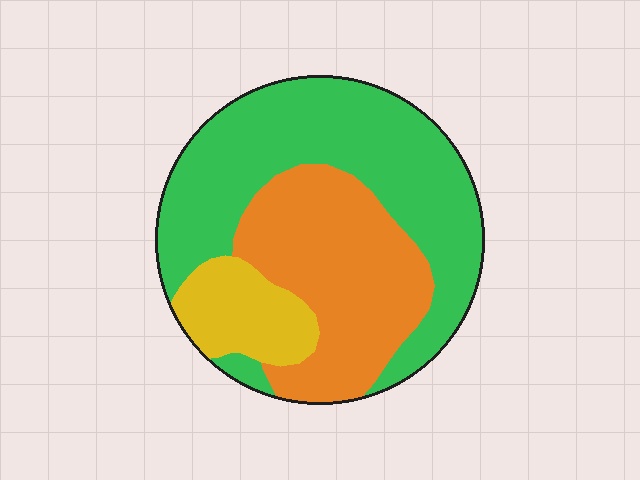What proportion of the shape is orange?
Orange covers about 35% of the shape.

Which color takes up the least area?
Yellow, at roughly 15%.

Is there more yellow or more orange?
Orange.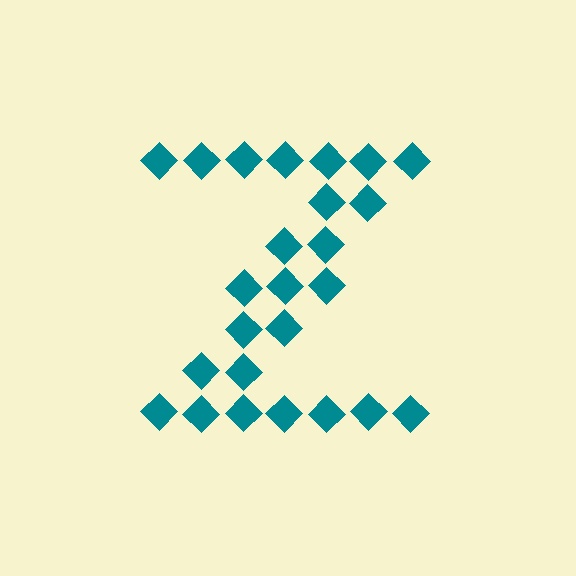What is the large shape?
The large shape is the letter Z.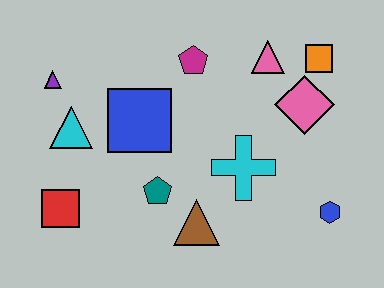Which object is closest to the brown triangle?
The teal pentagon is closest to the brown triangle.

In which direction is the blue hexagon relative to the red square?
The blue hexagon is to the right of the red square.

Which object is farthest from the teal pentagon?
The orange square is farthest from the teal pentagon.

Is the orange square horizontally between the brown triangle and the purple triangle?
No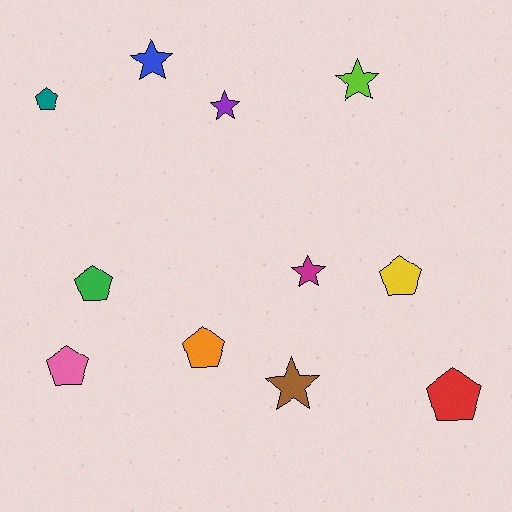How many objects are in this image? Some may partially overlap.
There are 11 objects.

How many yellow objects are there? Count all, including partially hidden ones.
There is 1 yellow object.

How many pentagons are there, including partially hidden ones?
There are 6 pentagons.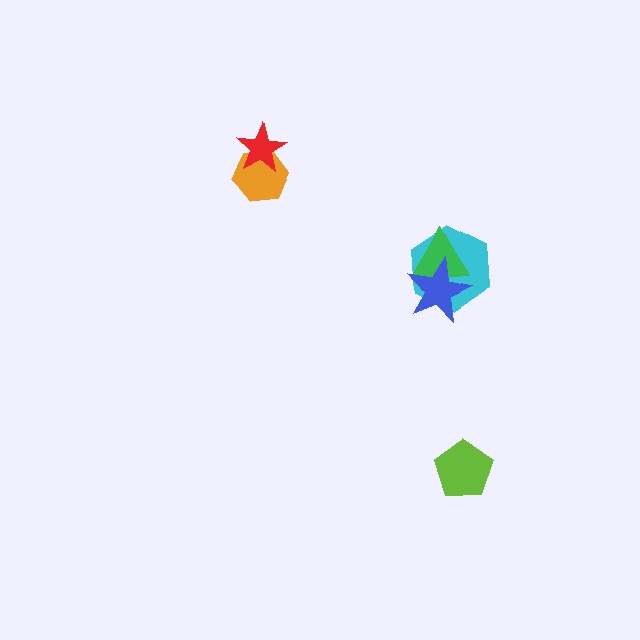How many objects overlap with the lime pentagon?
0 objects overlap with the lime pentagon.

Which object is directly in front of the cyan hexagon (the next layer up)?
The green triangle is directly in front of the cyan hexagon.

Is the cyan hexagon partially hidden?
Yes, it is partially covered by another shape.